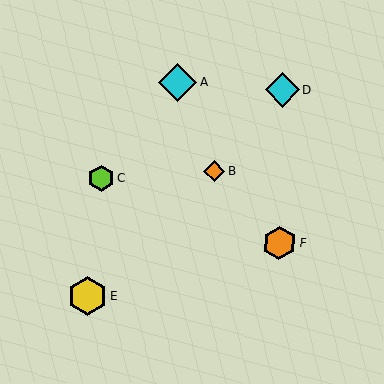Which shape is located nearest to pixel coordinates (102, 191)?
The lime hexagon (labeled C) at (101, 178) is nearest to that location.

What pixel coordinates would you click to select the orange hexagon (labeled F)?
Click at (279, 243) to select the orange hexagon F.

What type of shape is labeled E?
Shape E is a yellow hexagon.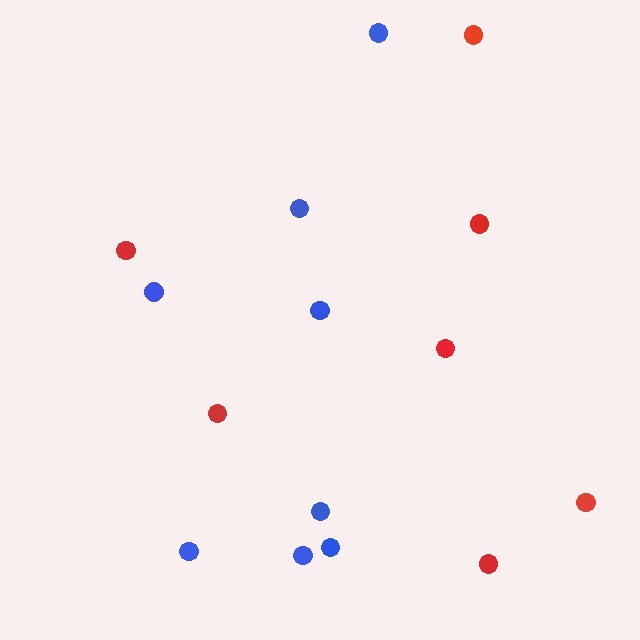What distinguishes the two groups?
There are 2 groups: one group of blue circles (8) and one group of red circles (7).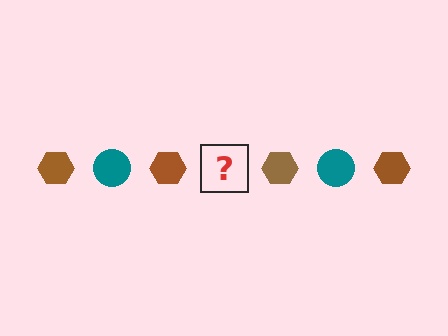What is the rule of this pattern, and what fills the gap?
The rule is that the pattern alternates between brown hexagon and teal circle. The gap should be filled with a teal circle.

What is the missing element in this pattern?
The missing element is a teal circle.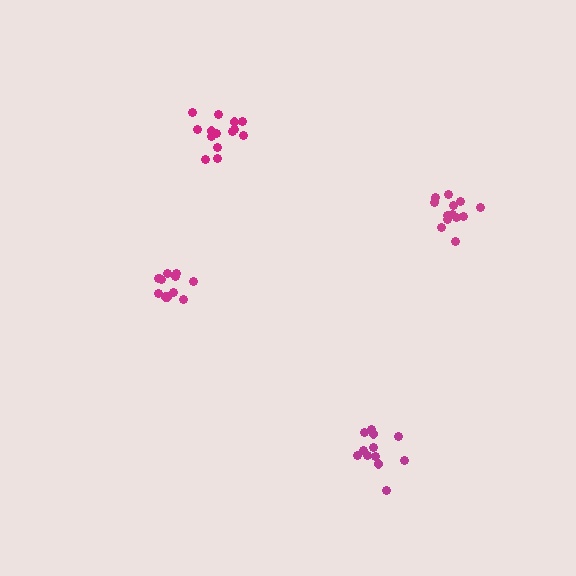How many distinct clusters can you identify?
There are 4 distinct clusters.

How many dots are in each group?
Group 1: 12 dots, Group 2: 13 dots, Group 3: 12 dots, Group 4: 14 dots (51 total).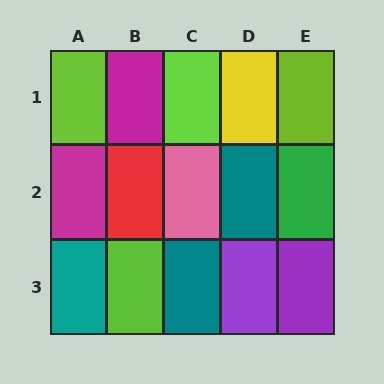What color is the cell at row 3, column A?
Teal.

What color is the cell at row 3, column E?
Purple.